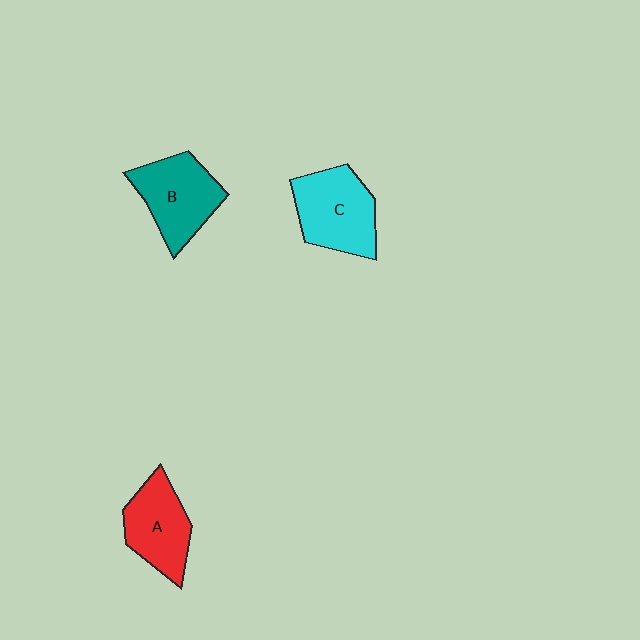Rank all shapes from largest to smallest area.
From largest to smallest: C (cyan), B (teal), A (red).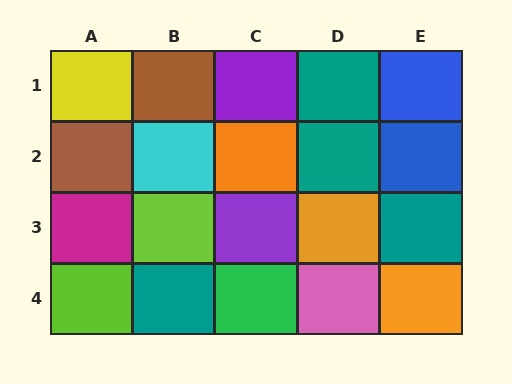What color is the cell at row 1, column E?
Blue.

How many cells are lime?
2 cells are lime.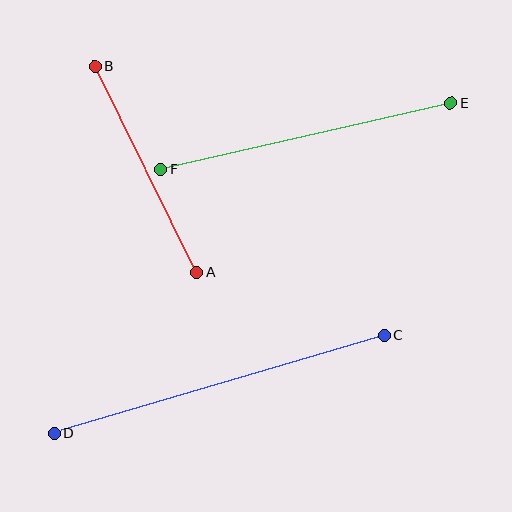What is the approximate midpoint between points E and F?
The midpoint is at approximately (305, 136) pixels.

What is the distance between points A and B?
The distance is approximately 230 pixels.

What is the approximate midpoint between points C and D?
The midpoint is at approximately (220, 384) pixels.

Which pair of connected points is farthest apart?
Points C and D are farthest apart.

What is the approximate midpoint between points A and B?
The midpoint is at approximately (146, 170) pixels.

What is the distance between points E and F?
The distance is approximately 298 pixels.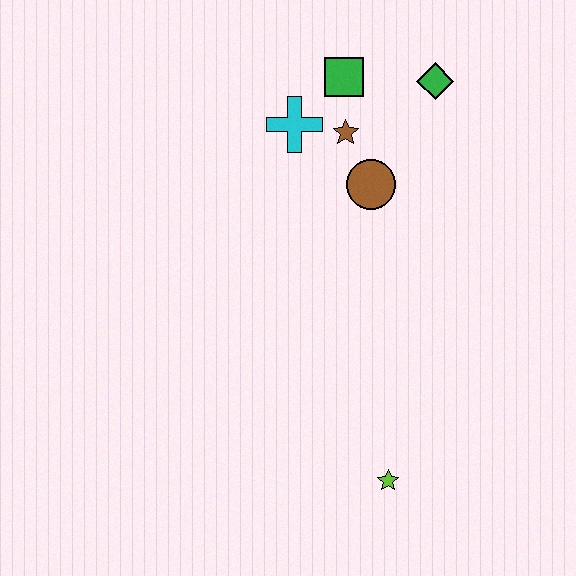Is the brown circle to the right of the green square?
Yes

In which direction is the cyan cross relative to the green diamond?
The cyan cross is to the left of the green diamond.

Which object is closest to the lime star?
The brown circle is closest to the lime star.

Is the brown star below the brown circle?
No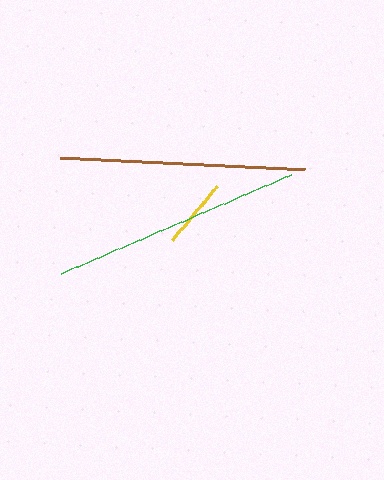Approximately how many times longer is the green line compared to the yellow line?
The green line is approximately 3.6 times the length of the yellow line.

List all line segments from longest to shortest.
From longest to shortest: green, brown, yellow.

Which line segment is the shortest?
The yellow line is the shortest at approximately 70 pixels.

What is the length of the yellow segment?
The yellow segment is approximately 70 pixels long.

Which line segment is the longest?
The green line is the longest at approximately 251 pixels.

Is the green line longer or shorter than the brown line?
The green line is longer than the brown line.